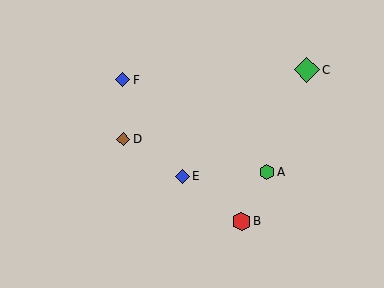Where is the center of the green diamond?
The center of the green diamond is at (307, 70).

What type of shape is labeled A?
Shape A is a green hexagon.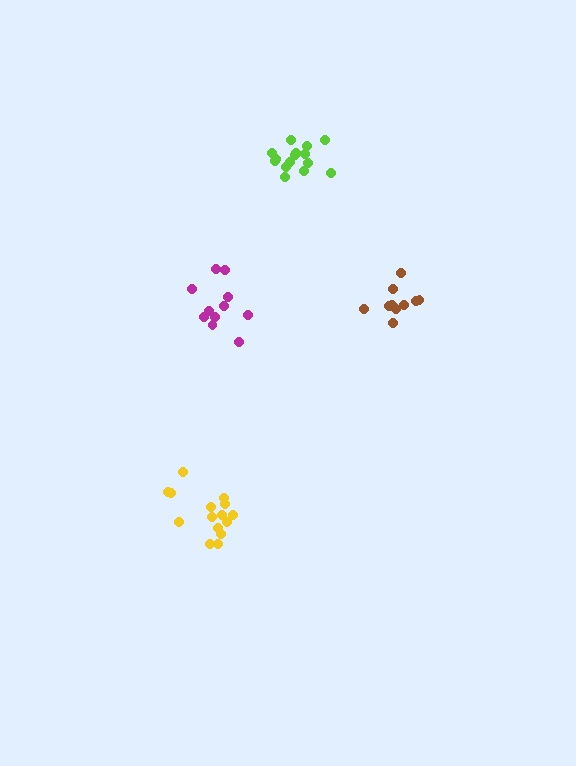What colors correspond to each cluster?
The clusters are colored: brown, yellow, magenta, lime.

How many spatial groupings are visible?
There are 4 spatial groupings.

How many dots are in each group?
Group 1: 10 dots, Group 2: 15 dots, Group 3: 11 dots, Group 4: 15 dots (51 total).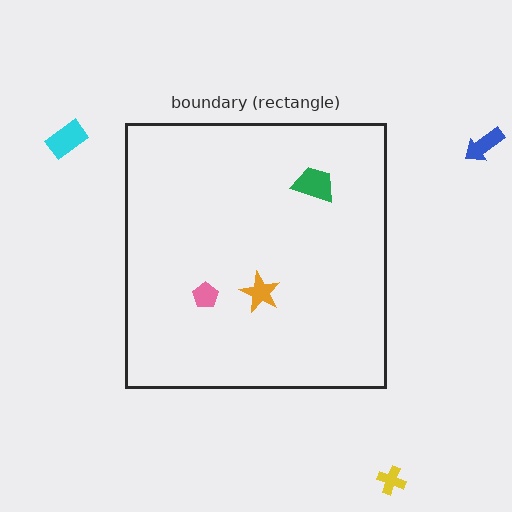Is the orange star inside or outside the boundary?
Inside.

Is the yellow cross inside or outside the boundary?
Outside.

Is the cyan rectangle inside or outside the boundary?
Outside.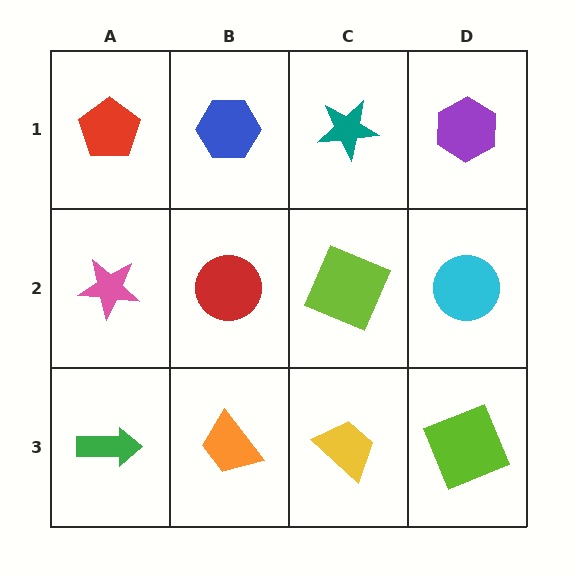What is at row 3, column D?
A lime square.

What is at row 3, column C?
A yellow trapezoid.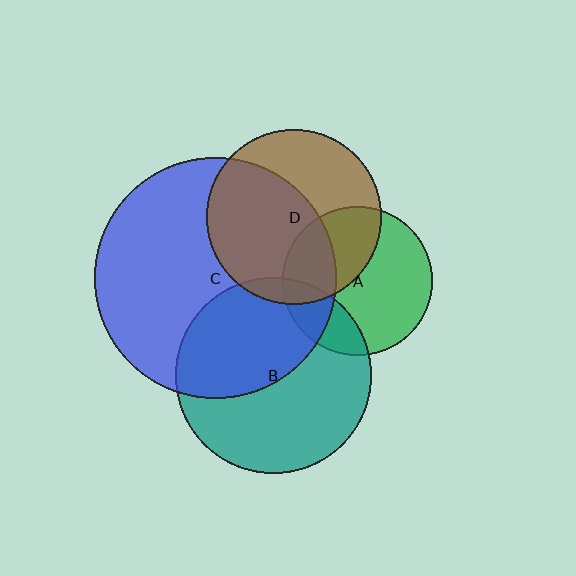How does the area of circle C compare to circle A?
Approximately 2.6 times.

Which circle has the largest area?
Circle C (blue).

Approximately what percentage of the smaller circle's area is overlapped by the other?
Approximately 20%.